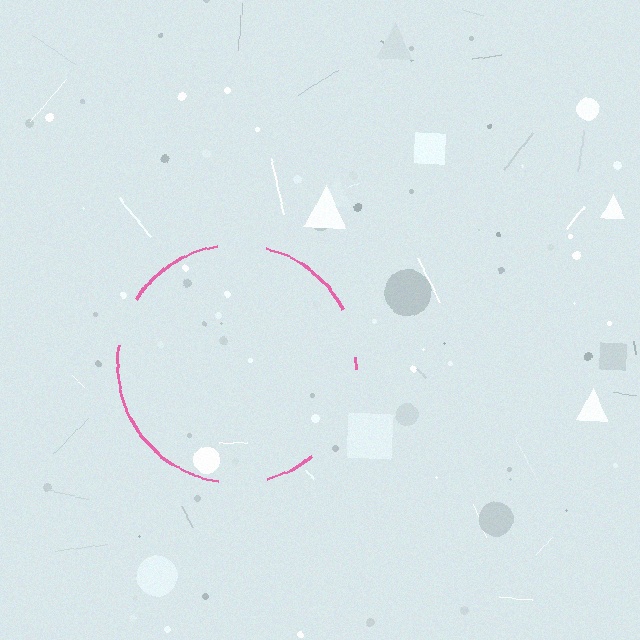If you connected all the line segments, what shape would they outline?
They would outline a circle.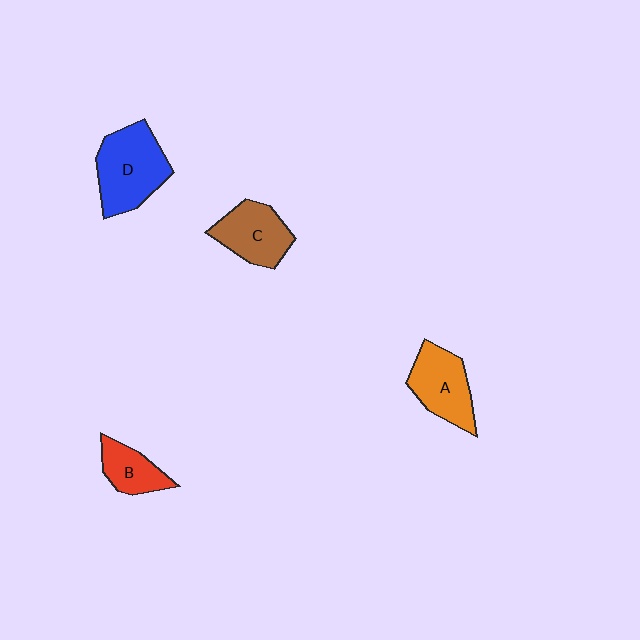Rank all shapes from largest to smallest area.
From largest to smallest: D (blue), A (orange), C (brown), B (red).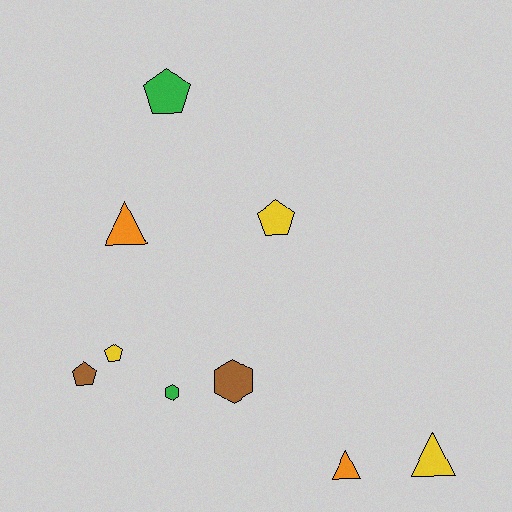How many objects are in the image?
There are 9 objects.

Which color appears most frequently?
Yellow, with 3 objects.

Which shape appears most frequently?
Pentagon, with 4 objects.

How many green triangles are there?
There are no green triangles.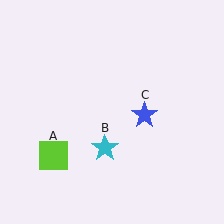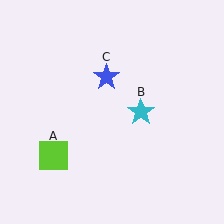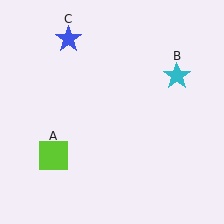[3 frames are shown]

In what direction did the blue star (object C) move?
The blue star (object C) moved up and to the left.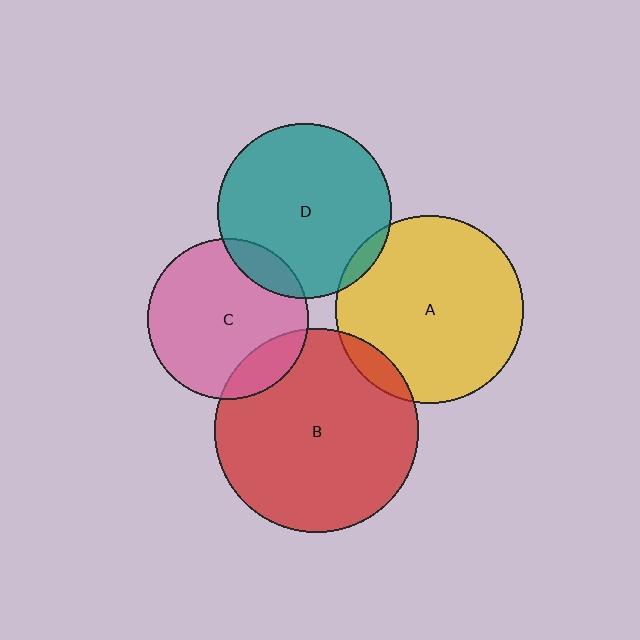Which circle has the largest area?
Circle B (red).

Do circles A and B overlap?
Yes.